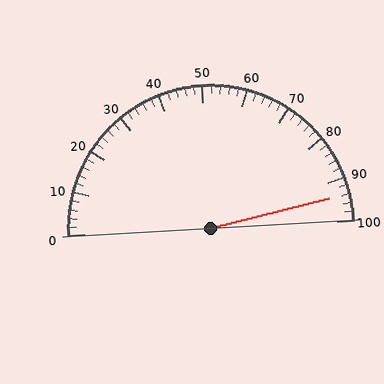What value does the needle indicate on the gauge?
The needle indicates approximately 94.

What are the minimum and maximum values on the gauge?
The gauge ranges from 0 to 100.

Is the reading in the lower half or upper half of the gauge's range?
The reading is in the upper half of the range (0 to 100).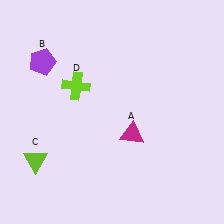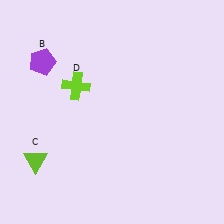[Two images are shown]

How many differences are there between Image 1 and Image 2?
There is 1 difference between the two images.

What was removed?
The magenta triangle (A) was removed in Image 2.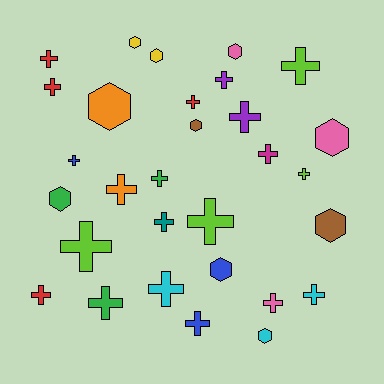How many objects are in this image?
There are 30 objects.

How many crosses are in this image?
There are 20 crosses.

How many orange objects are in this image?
There are 2 orange objects.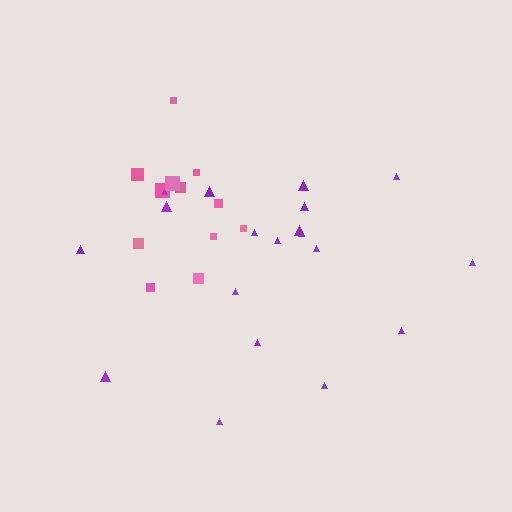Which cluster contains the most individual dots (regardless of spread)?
Purple (19).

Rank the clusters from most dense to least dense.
purple, pink.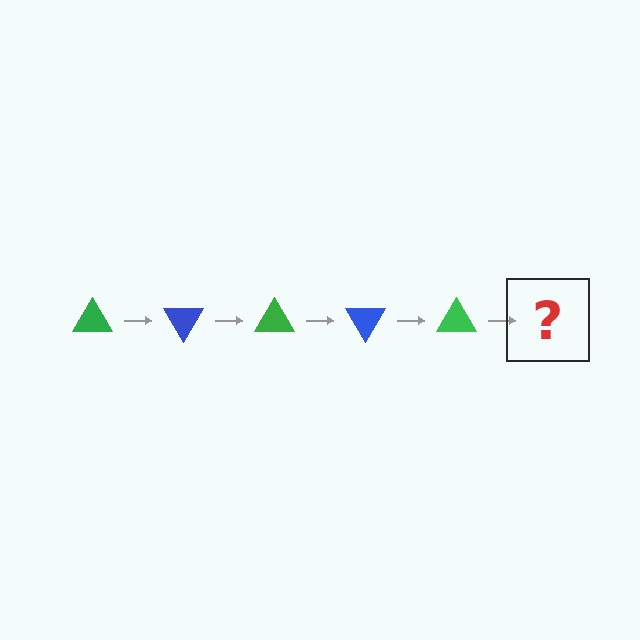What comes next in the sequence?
The next element should be a blue triangle, rotated 300 degrees from the start.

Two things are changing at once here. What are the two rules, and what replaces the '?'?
The two rules are that it rotates 60 degrees each step and the color cycles through green and blue. The '?' should be a blue triangle, rotated 300 degrees from the start.